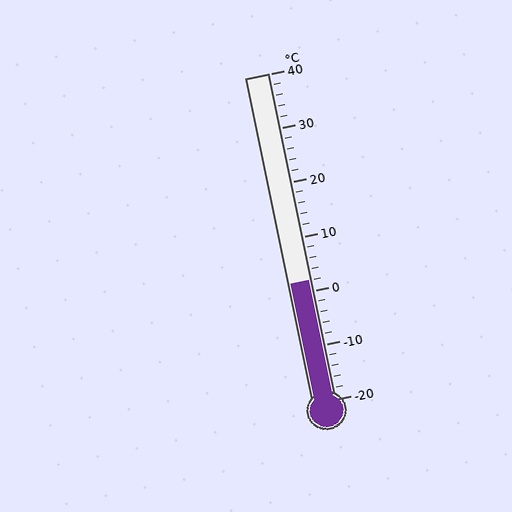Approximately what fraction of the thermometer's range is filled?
The thermometer is filled to approximately 35% of its range.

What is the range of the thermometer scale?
The thermometer scale ranges from -20°C to 40°C.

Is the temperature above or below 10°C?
The temperature is below 10°C.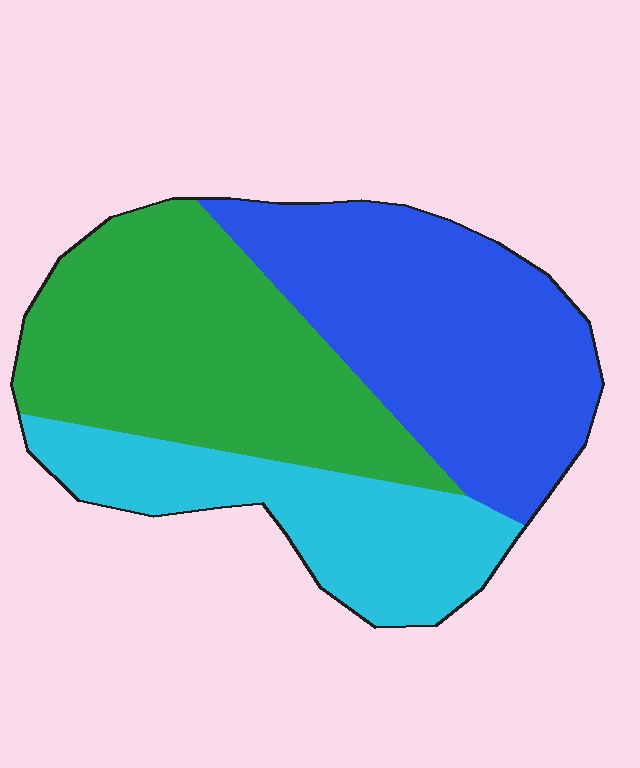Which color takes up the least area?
Cyan, at roughly 25%.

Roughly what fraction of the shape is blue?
Blue takes up about three eighths (3/8) of the shape.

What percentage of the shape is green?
Green covers around 40% of the shape.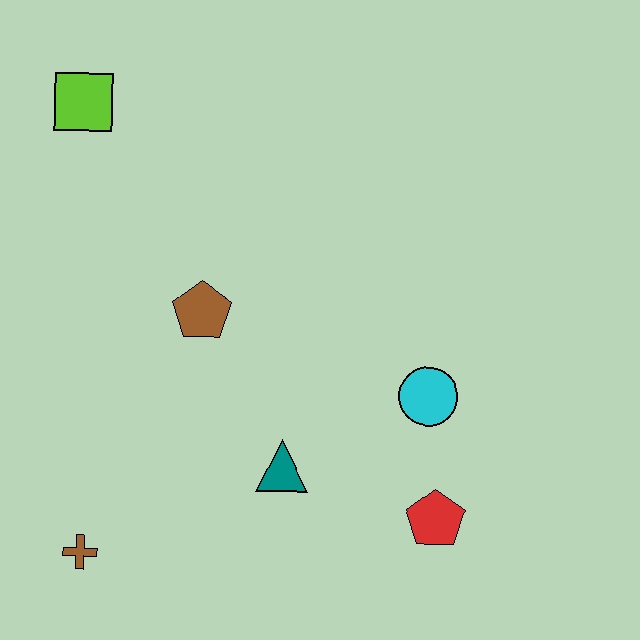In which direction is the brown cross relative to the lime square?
The brown cross is below the lime square.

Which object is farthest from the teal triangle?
The lime square is farthest from the teal triangle.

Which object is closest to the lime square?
The brown pentagon is closest to the lime square.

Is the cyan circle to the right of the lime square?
Yes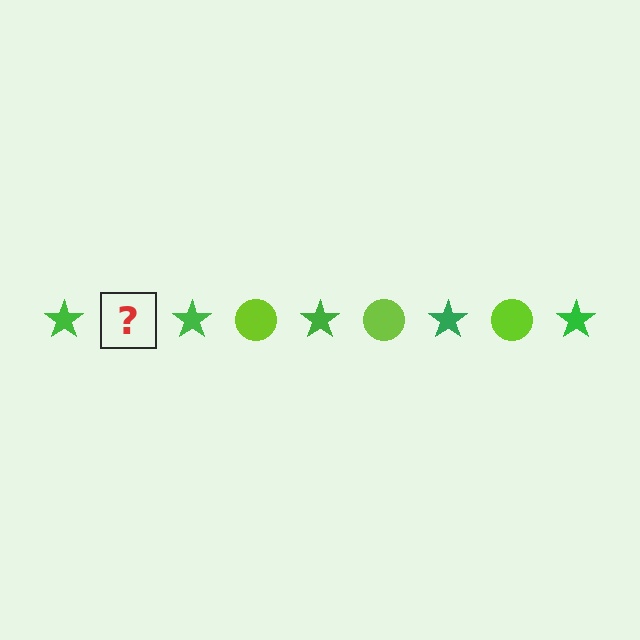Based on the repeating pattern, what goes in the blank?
The blank should be a lime circle.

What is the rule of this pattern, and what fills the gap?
The rule is that the pattern alternates between green star and lime circle. The gap should be filled with a lime circle.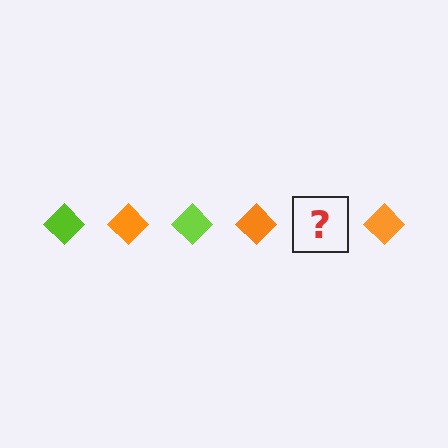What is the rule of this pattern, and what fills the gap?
The rule is that the pattern cycles through lime, orange diamonds. The gap should be filled with a lime diamond.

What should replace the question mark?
The question mark should be replaced with a lime diamond.